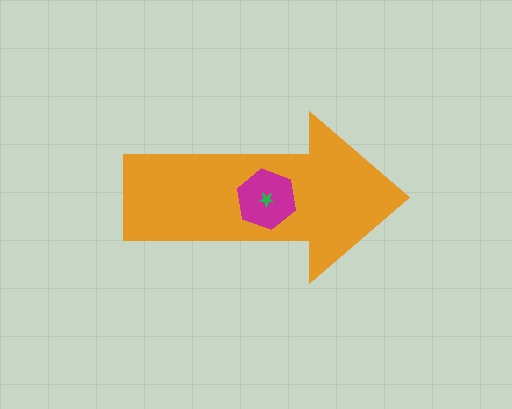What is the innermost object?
The green star.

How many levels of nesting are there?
3.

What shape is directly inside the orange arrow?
The magenta hexagon.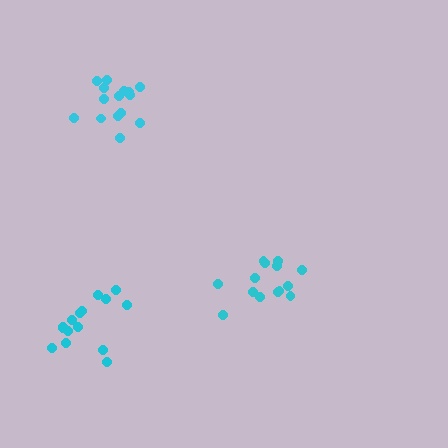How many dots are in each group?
Group 1: 15 dots, Group 2: 14 dots, Group 3: 15 dots (44 total).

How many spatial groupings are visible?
There are 3 spatial groupings.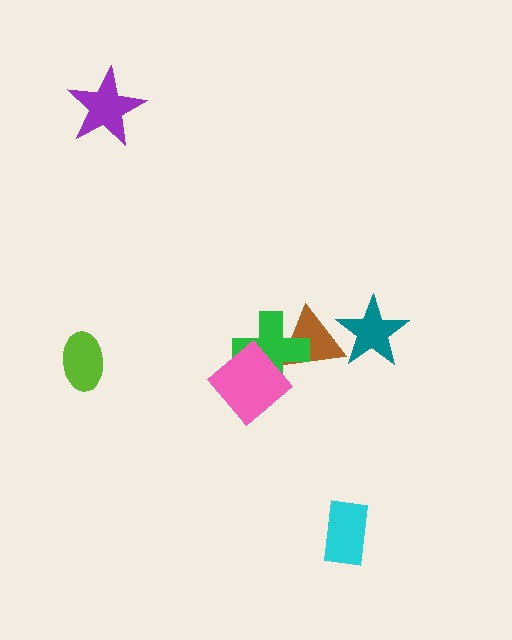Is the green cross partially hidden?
Yes, it is partially covered by another shape.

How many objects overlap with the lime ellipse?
0 objects overlap with the lime ellipse.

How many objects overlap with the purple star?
0 objects overlap with the purple star.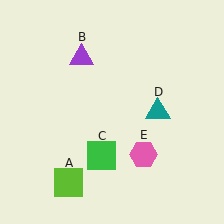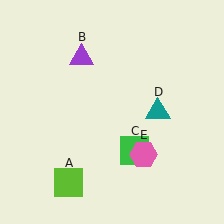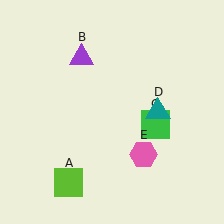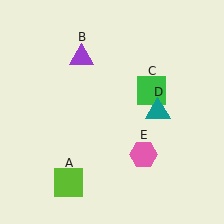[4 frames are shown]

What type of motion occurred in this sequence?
The green square (object C) rotated counterclockwise around the center of the scene.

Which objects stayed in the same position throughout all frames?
Lime square (object A) and purple triangle (object B) and teal triangle (object D) and pink hexagon (object E) remained stationary.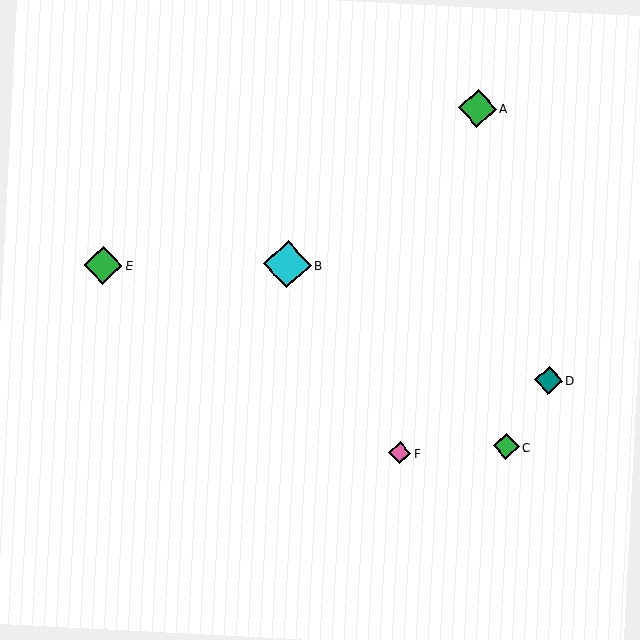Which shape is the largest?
The cyan diamond (labeled B) is the largest.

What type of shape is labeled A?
Shape A is a green diamond.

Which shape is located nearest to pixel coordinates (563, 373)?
The teal diamond (labeled D) at (548, 380) is nearest to that location.